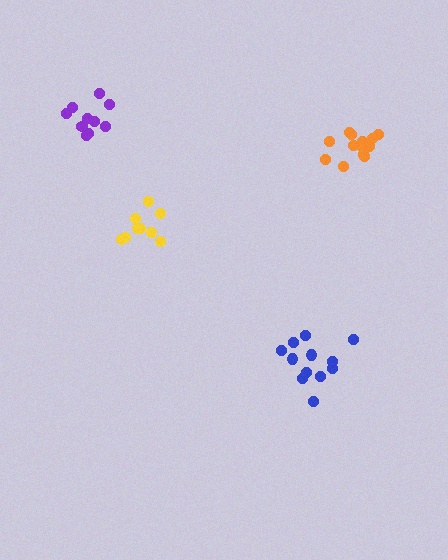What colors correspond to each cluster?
The clusters are colored: orange, yellow, blue, purple.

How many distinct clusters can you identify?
There are 4 distinct clusters.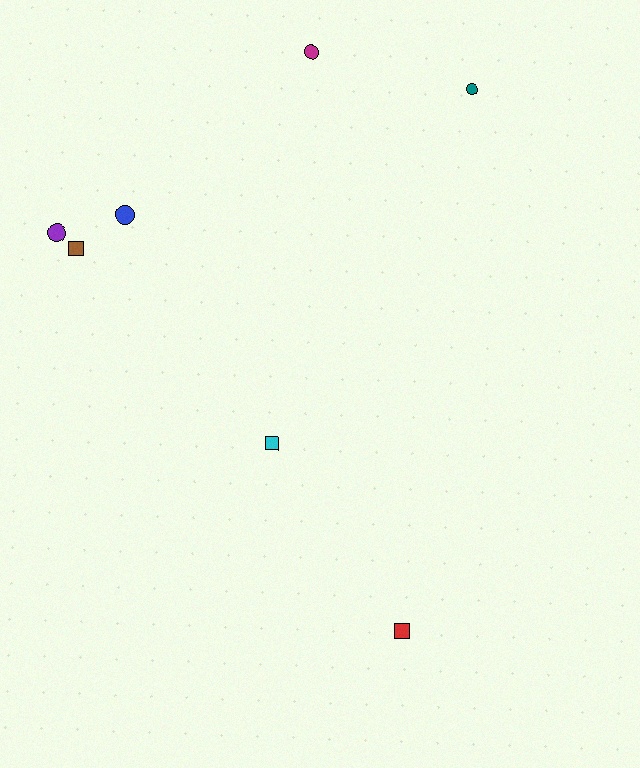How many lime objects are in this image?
There are no lime objects.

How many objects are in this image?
There are 7 objects.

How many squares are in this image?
There are 3 squares.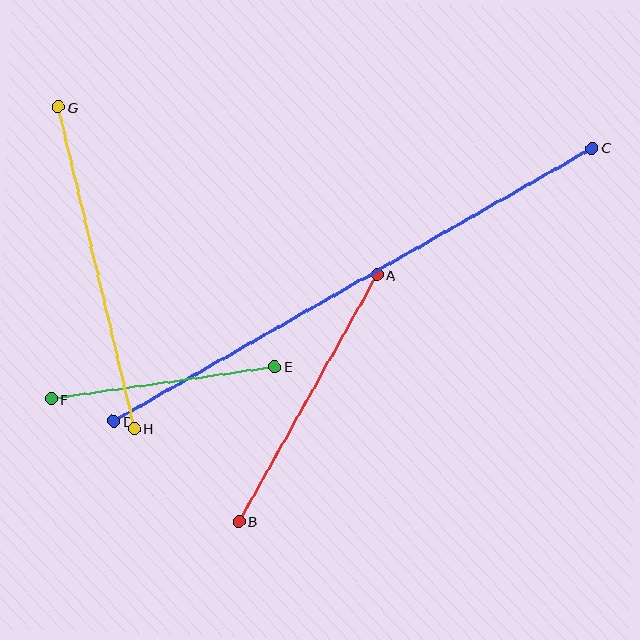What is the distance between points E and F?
The distance is approximately 226 pixels.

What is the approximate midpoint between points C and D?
The midpoint is at approximately (353, 285) pixels.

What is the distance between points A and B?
The distance is approximately 282 pixels.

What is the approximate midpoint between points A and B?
The midpoint is at approximately (308, 398) pixels.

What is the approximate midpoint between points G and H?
The midpoint is at approximately (96, 268) pixels.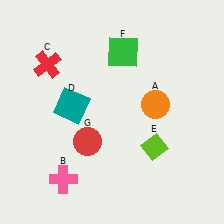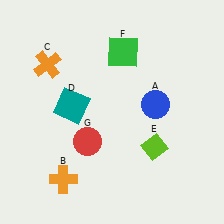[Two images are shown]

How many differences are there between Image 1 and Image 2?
There are 3 differences between the two images.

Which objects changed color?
A changed from orange to blue. B changed from pink to orange. C changed from red to orange.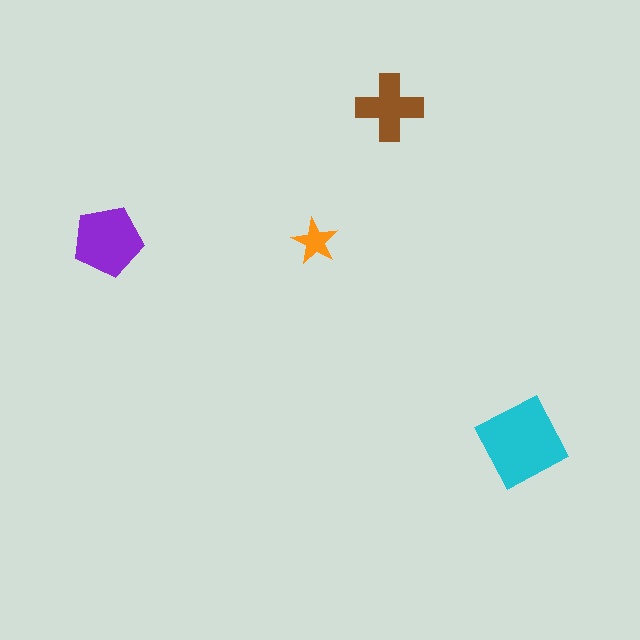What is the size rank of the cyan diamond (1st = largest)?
1st.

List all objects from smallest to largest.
The orange star, the brown cross, the purple pentagon, the cyan diamond.